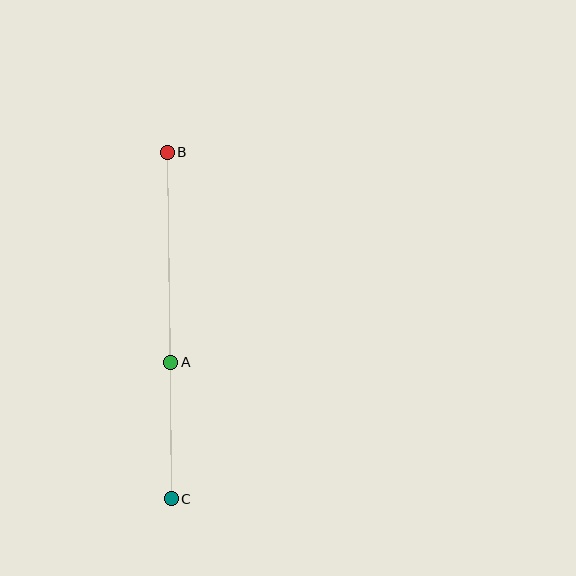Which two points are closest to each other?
Points A and C are closest to each other.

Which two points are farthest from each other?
Points B and C are farthest from each other.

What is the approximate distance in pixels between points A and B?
The distance between A and B is approximately 210 pixels.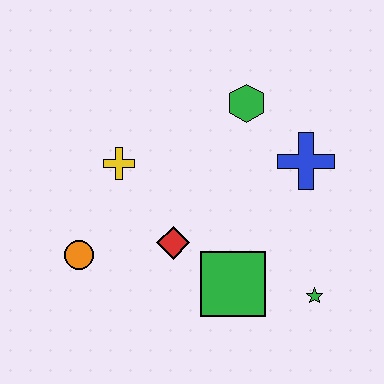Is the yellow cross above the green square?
Yes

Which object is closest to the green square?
The red diamond is closest to the green square.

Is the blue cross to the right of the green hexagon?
Yes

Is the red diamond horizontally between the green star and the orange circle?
Yes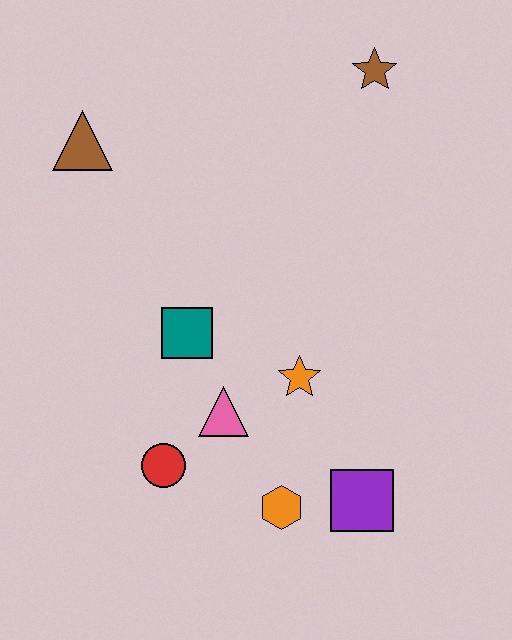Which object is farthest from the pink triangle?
The brown star is farthest from the pink triangle.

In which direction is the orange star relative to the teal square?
The orange star is to the right of the teal square.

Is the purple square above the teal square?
No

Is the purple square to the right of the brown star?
No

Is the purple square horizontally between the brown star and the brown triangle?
Yes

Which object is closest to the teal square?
The pink triangle is closest to the teal square.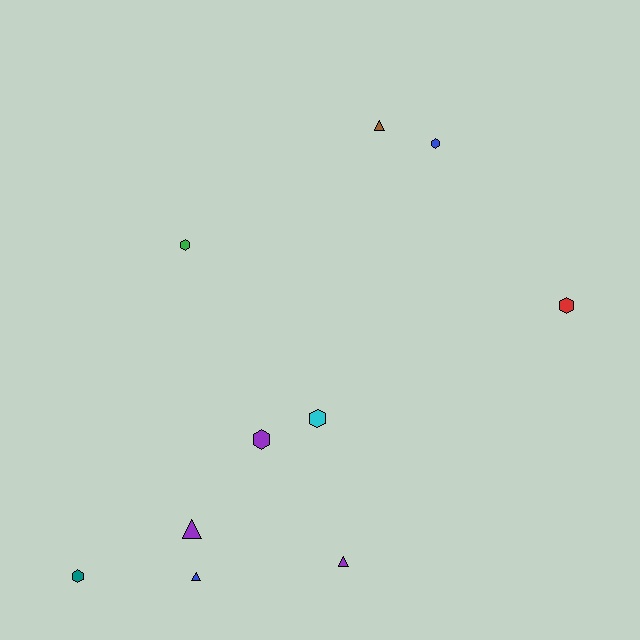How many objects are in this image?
There are 10 objects.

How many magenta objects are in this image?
There are no magenta objects.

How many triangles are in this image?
There are 4 triangles.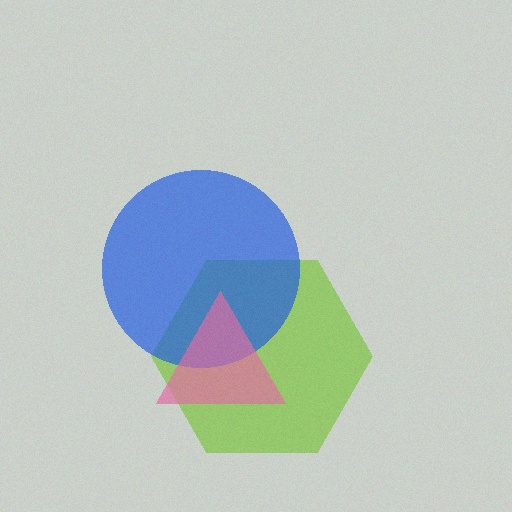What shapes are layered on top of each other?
The layered shapes are: a lime hexagon, a blue circle, a pink triangle.